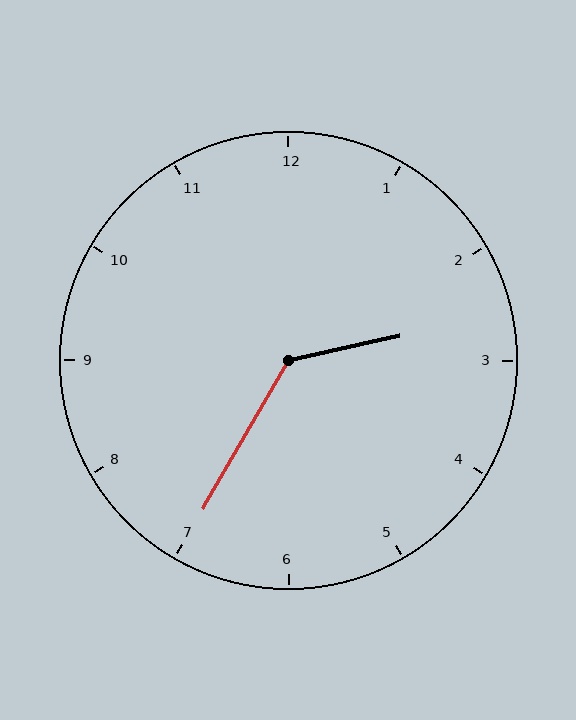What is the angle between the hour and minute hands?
Approximately 132 degrees.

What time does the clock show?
2:35.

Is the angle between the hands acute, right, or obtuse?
It is obtuse.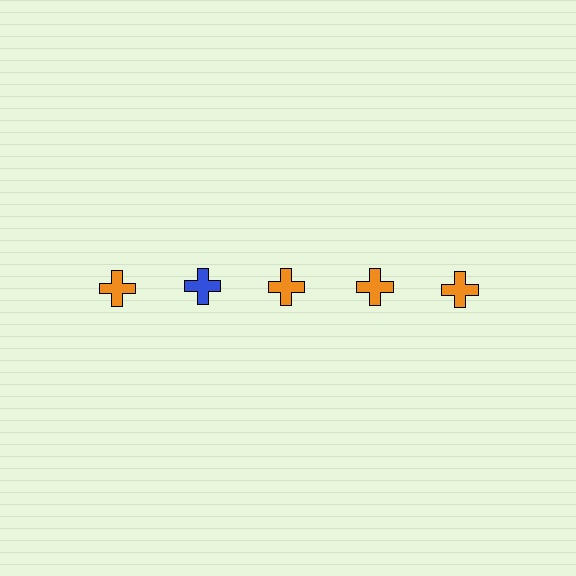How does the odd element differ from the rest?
It has a different color: blue instead of orange.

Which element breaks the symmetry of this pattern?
The blue cross in the top row, second from left column breaks the symmetry. All other shapes are orange crosses.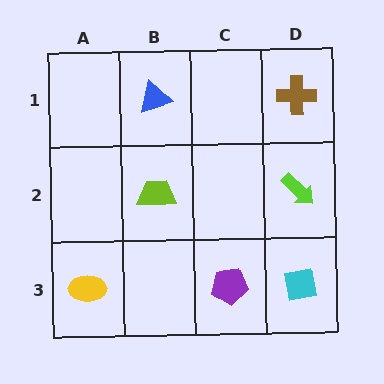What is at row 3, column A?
A yellow ellipse.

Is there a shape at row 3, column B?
No, that cell is empty.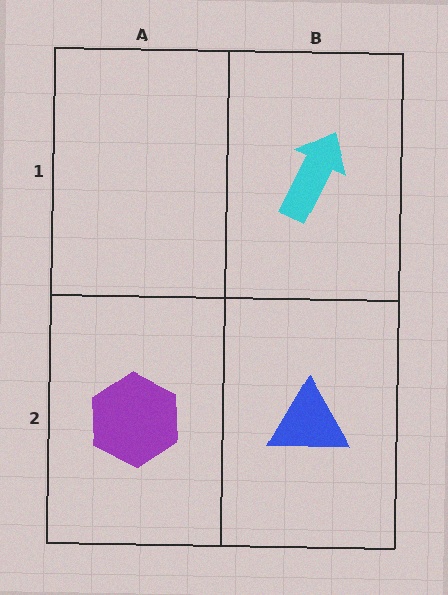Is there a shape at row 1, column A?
No, that cell is empty.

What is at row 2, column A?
A purple hexagon.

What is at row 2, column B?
A blue triangle.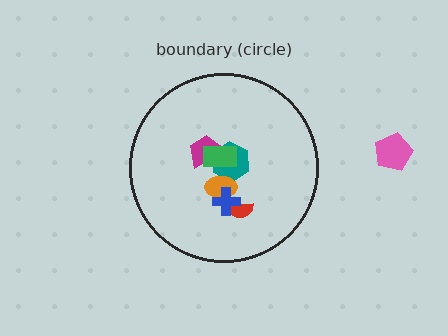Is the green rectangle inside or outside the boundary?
Inside.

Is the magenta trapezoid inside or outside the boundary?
Inside.